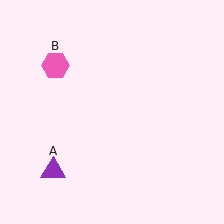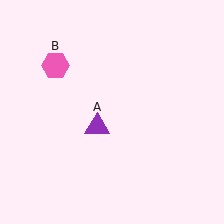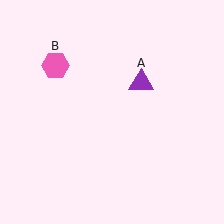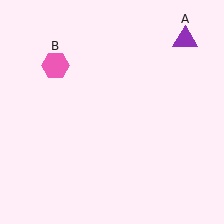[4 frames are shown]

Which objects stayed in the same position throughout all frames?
Pink hexagon (object B) remained stationary.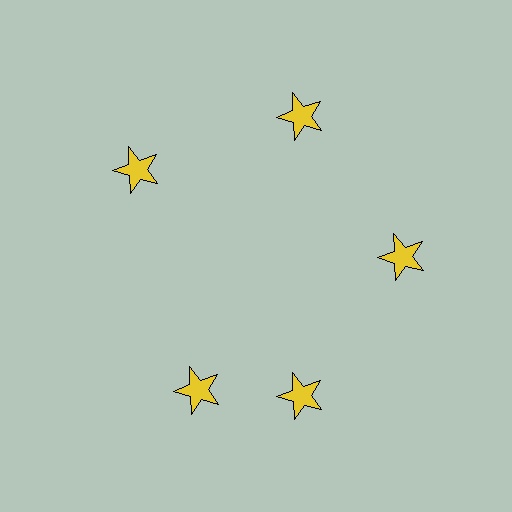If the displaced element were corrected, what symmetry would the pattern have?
It would have 5-fold rotational symmetry — the pattern would map onto itself every 72 degrees.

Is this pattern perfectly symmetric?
No. The 5 yellow stars are arranged in a ring, but one element near the 8 o'clock position is rotated out of alignment along the ring, breaking the 5-fold rotational symmetry.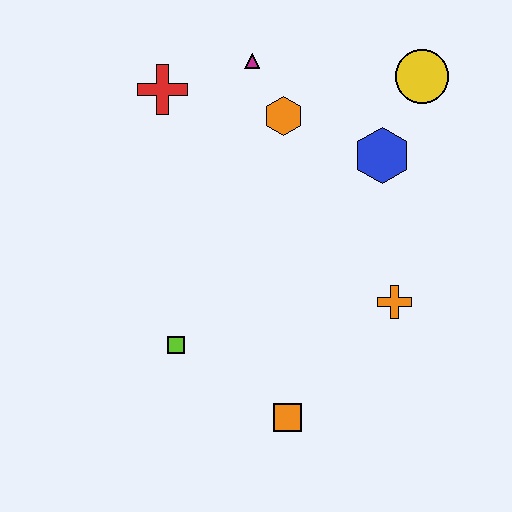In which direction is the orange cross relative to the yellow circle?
The orange cross is below the yellow circle.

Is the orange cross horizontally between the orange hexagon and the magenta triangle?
No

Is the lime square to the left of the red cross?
No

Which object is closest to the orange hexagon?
The magenta triangle is closest to the orange hexagon.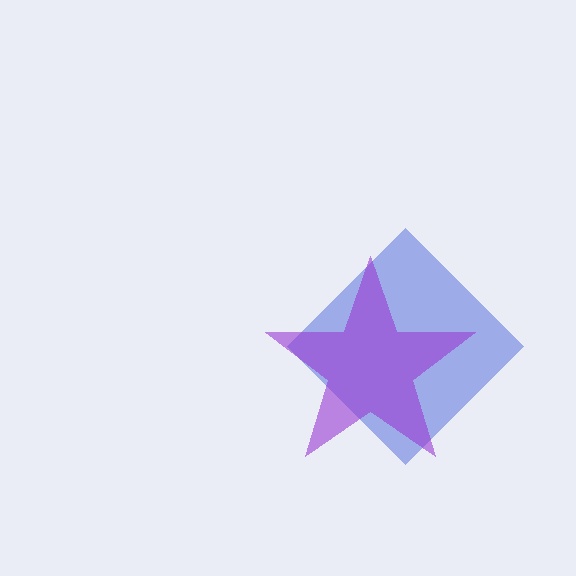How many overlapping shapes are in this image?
There are 2 overlapping shapes in the image.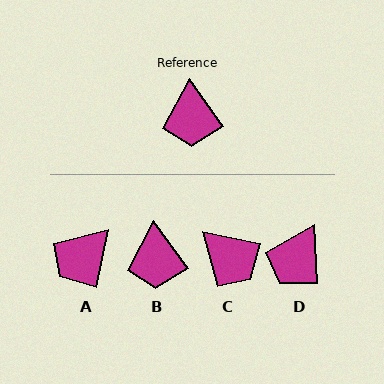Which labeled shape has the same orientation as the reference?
B.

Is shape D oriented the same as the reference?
No, it is off by about 32 degrees.